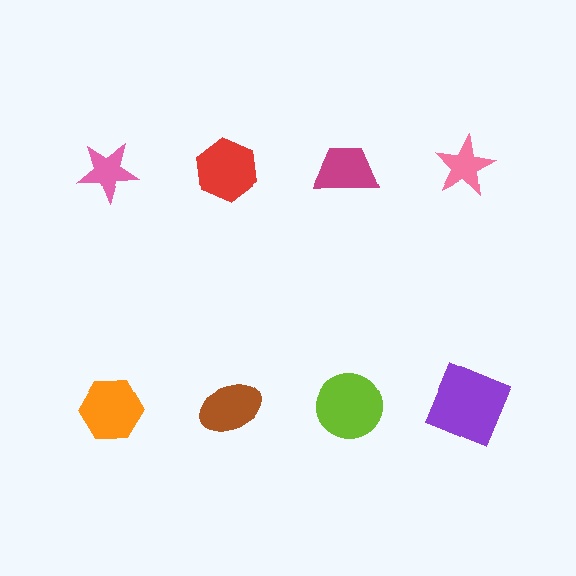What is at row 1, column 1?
A pink star.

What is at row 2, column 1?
An orange hexagon.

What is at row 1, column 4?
A pink star.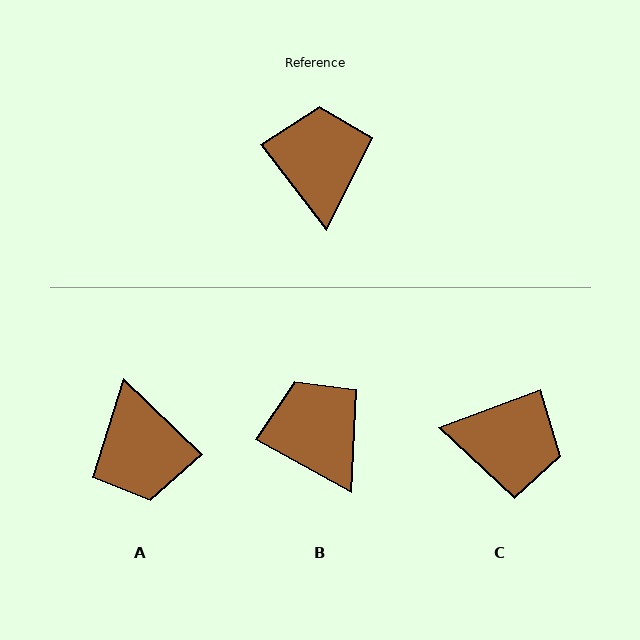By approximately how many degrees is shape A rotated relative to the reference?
Approximately 171 degrees clockwise.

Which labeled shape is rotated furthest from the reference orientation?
A, about 171 degrees away.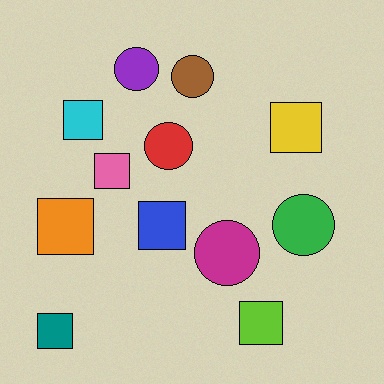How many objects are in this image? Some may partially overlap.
There are 12 objects.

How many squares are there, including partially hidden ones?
There are 7 squares.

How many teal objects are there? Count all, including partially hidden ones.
There is 1 teal object.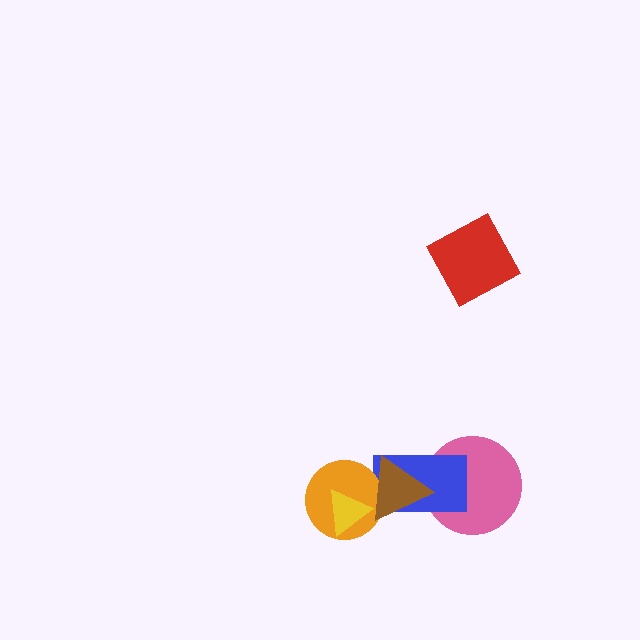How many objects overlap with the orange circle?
3 objects overlap with the orange circle.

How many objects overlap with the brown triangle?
4 objects overlap with the brown triangle.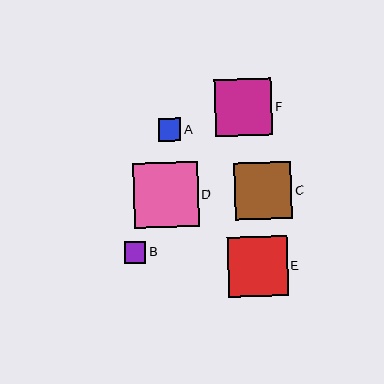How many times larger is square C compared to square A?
Square C is approximately 2.5 times the size of square A.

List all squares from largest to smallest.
From largest to smallest: D, E, C, F, A, B.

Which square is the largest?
Square D is the largest with a size of approximately 65 pixels.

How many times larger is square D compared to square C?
Square D is approximately 1.1 times the size of square C.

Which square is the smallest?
Square B is the smallest with a size of approximately 21 pixels.